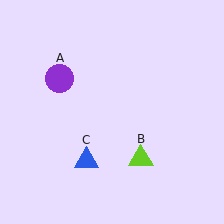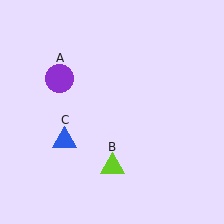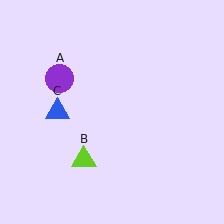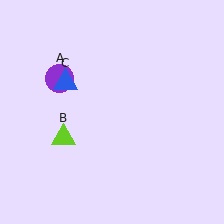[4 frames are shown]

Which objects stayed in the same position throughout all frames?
Purple circle (object A) remained stationary.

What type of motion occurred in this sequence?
The lime triangle (object B), blue triangle (object C) rotated clockwise around the center of the scene.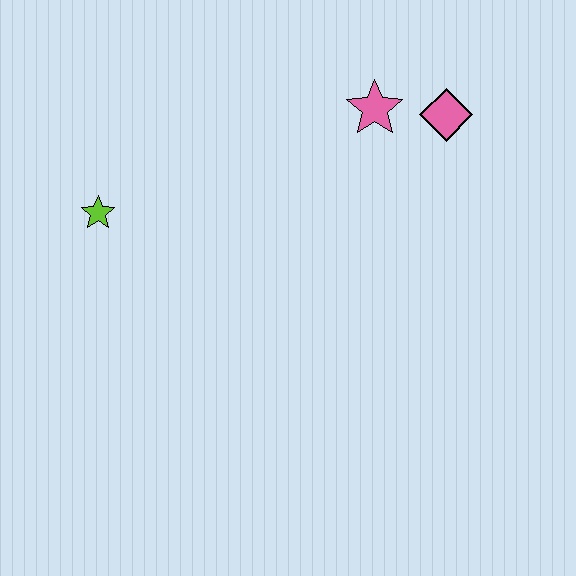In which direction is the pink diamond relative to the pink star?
The pink diamond is to the right of the pink star.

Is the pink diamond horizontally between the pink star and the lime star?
No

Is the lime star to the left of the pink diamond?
Yes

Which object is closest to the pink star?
The pink diamond is closest to the pink star.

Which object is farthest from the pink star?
The lime star is farthest from the pink star.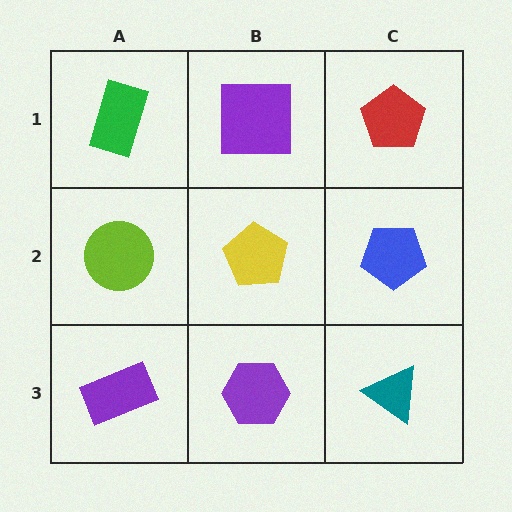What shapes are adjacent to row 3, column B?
A yellow pentagon (row 2, column B), a purple rectangle (row 3, column A), a teal triangle (row 3, column C).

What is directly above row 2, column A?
A green rectangle.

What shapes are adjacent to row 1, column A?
A lime circle (row 2, column A), a purple square (row 1, column B).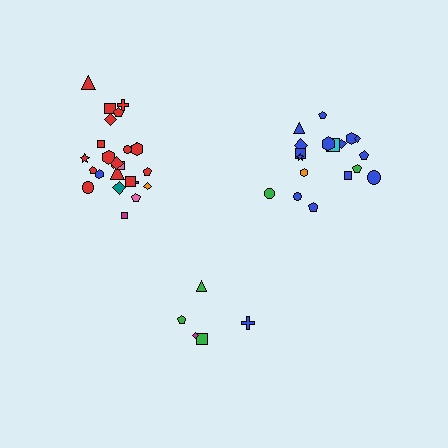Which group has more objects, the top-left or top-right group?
The top-left group.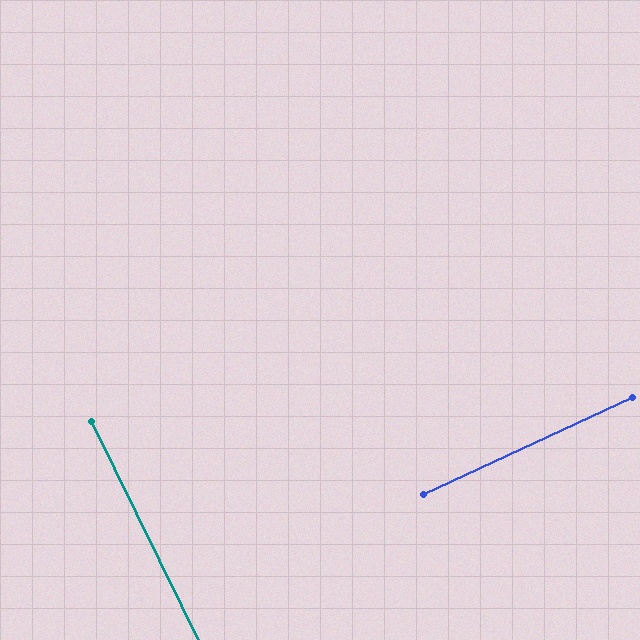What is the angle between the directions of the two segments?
Approximately 89 degrees.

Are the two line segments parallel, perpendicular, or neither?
Perpendicular — they meet at approximately 89°.